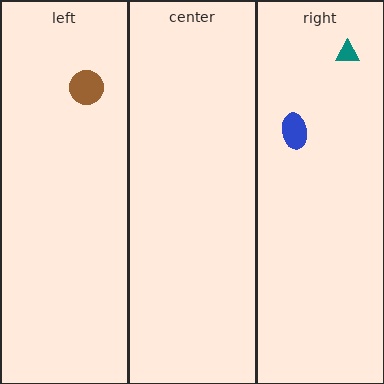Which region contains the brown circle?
The left region.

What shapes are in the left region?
The brown circle.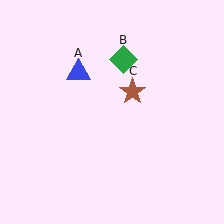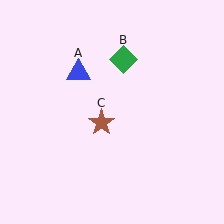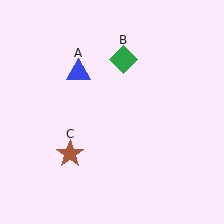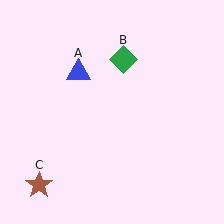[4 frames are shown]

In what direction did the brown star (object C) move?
The brown star (object C) moved down and to the left.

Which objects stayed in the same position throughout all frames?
Blue triangle (object A) and green diamond (object B) remained stationary.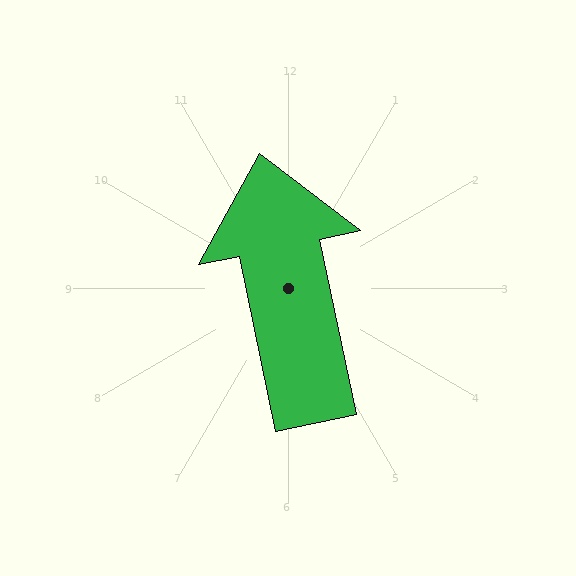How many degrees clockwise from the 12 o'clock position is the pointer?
Approximately 348 degrees.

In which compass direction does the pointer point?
North.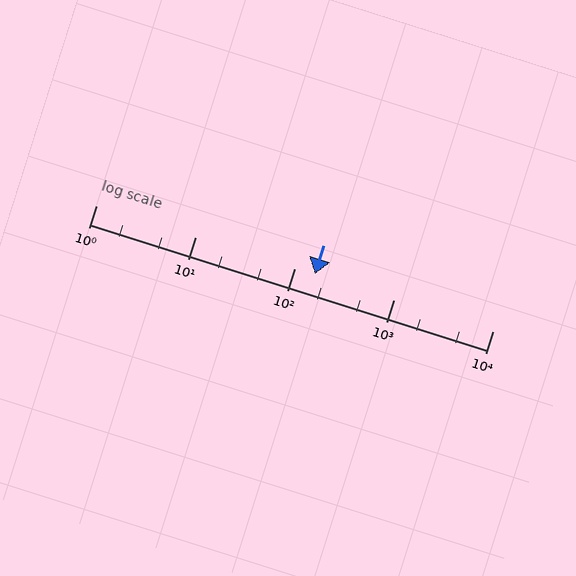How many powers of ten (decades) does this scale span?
The scale spans 4 decades, from 1 to 10000.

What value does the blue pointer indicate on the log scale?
The pointer indicates approximately 160.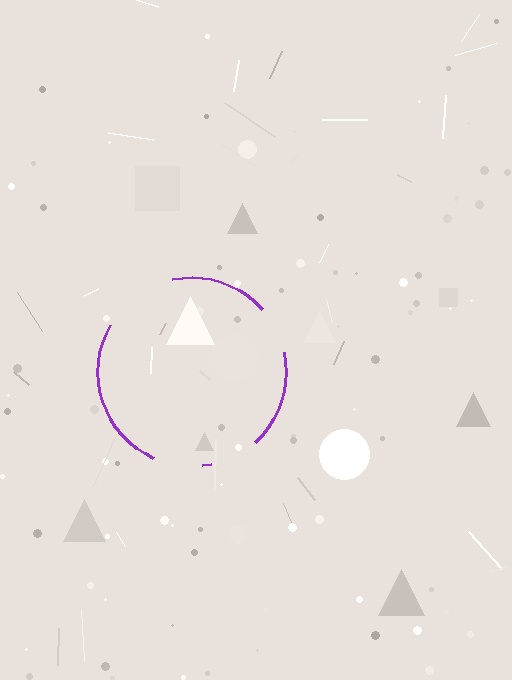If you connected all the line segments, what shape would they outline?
They would outline a circle.